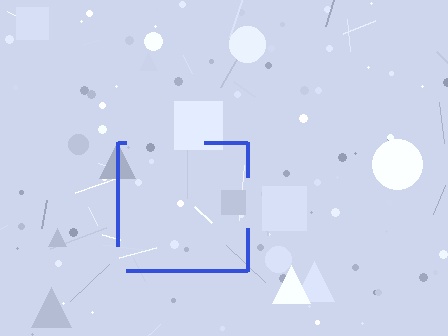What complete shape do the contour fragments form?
The contour fragments form a square.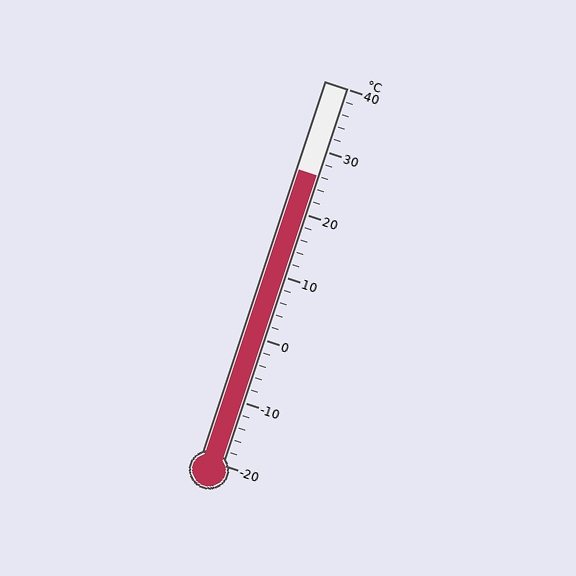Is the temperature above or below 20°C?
The temperature is above 20°C.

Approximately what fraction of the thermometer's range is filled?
The thermometer is filled to approximately 75% of its range.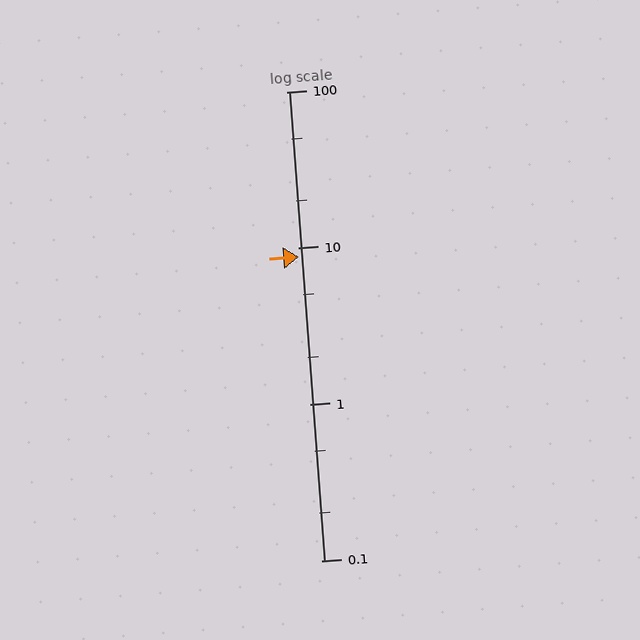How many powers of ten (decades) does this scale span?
The scale spans 3 decades, from 0.1 to 100.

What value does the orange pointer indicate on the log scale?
The pointer indicates approximately 8.8.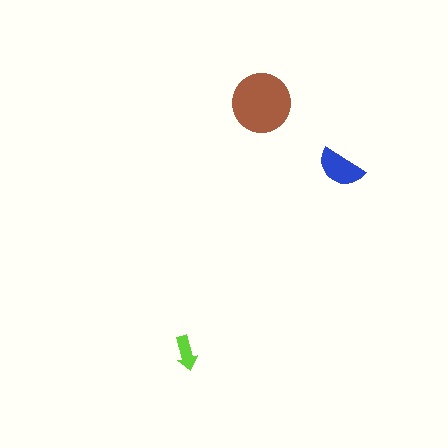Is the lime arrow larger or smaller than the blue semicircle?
Smaller.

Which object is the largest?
The brown circle.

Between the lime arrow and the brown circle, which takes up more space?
The brown circle.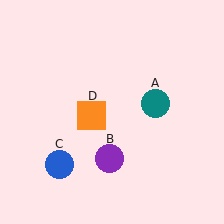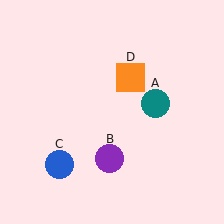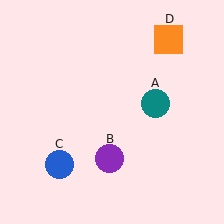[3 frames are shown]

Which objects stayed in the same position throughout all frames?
Teal circle (object A) and purple circle (object B) and blue circle (object C) remained stationary.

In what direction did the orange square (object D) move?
The orange square (object D) moved up and to the right.